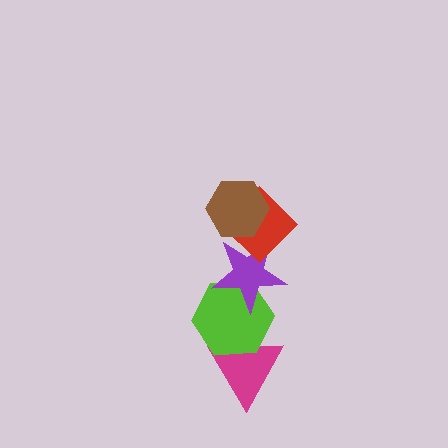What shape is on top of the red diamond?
The brown hexagon is on top of the red diamond.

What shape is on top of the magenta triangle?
The lime hexagon is on top of the magenta triangle.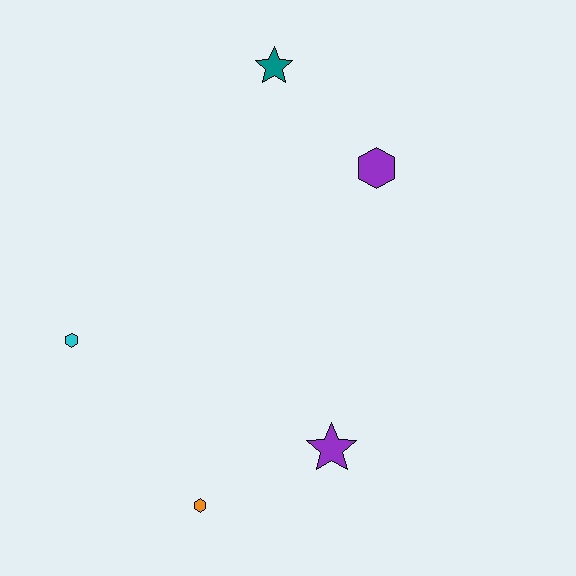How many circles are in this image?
There are no circles.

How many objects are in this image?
There are 5 objects.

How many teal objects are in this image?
There is 1 teal object.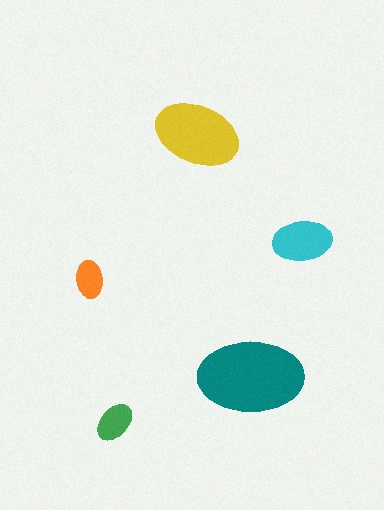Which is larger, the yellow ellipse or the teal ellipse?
The teal one.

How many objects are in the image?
There are 5 objects in the image.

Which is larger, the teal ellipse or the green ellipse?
The teal one.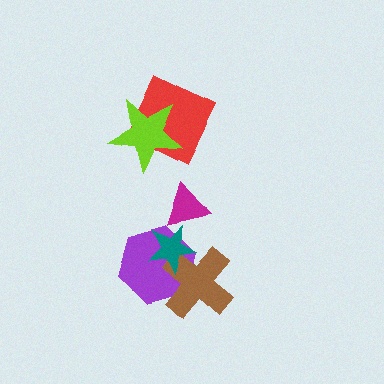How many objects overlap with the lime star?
1 object overlaps with the lime star.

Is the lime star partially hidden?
No, no other shape covers it.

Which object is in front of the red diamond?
The lime star is in front of the red diamond.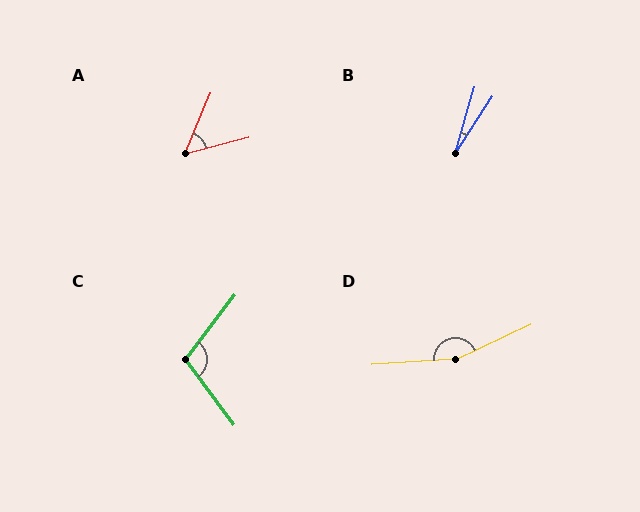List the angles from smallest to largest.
B (17°), A (53°), C (106°), D (158°).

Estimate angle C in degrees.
Approximately 106 degrees.